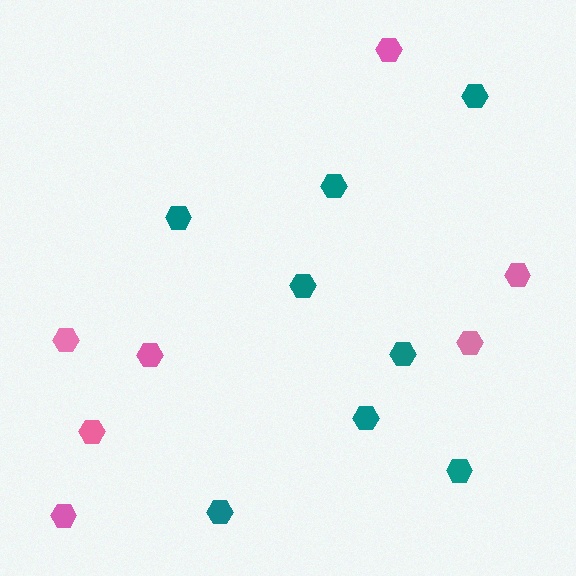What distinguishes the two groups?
There are 2 groups: one group of pink hexagons (7) and one group of teal hexagons (8).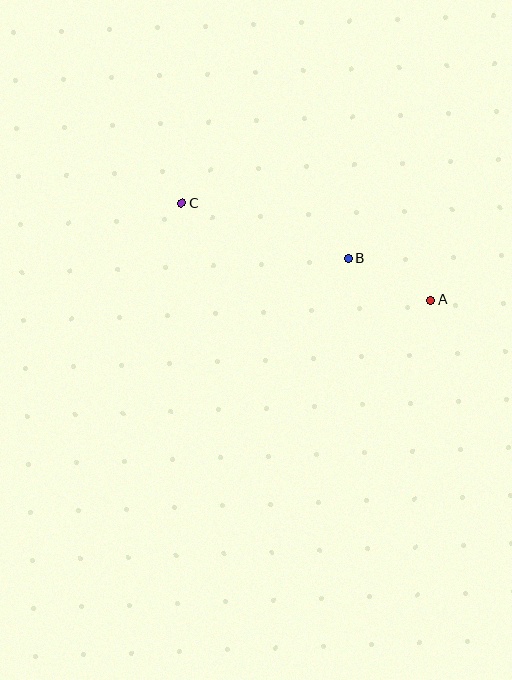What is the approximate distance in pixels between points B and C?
The distance between B and C is approximately 176 pixels.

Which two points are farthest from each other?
Points A and C are farthest from each other.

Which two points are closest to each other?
Points A and B are closest to each other.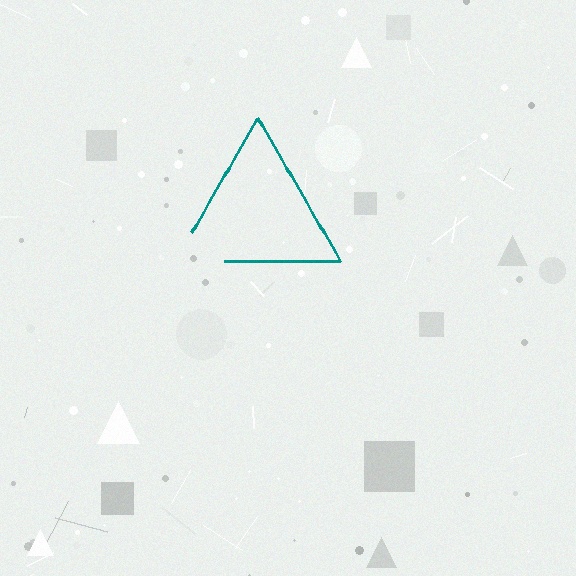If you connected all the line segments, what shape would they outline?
They would outline a triangle.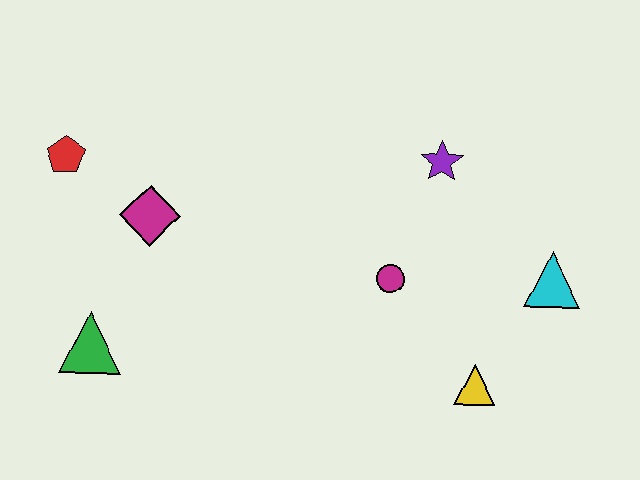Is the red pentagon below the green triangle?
No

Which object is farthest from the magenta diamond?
The cyan triangle is farthest from the magenta diamond.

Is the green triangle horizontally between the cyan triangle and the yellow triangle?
No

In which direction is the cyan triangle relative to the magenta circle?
The cyan triangle is to the right of the magenta circle.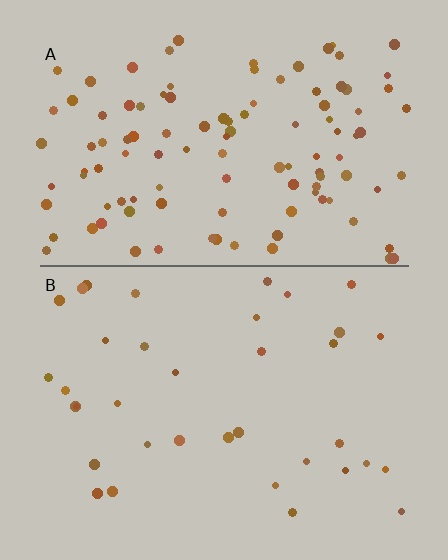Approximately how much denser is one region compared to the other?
Approximately 3.1× — region A over region B.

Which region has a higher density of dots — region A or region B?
A (the top).